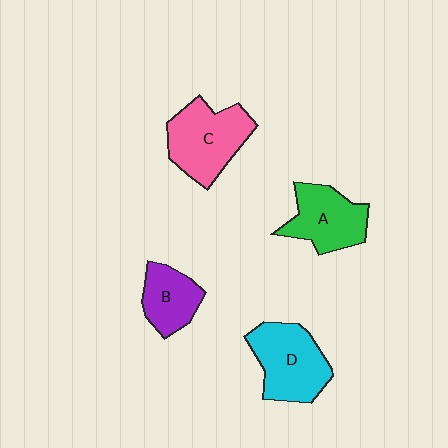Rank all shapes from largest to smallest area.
From largest to smallest: C (pink), D (cyan), A (green), B (purple).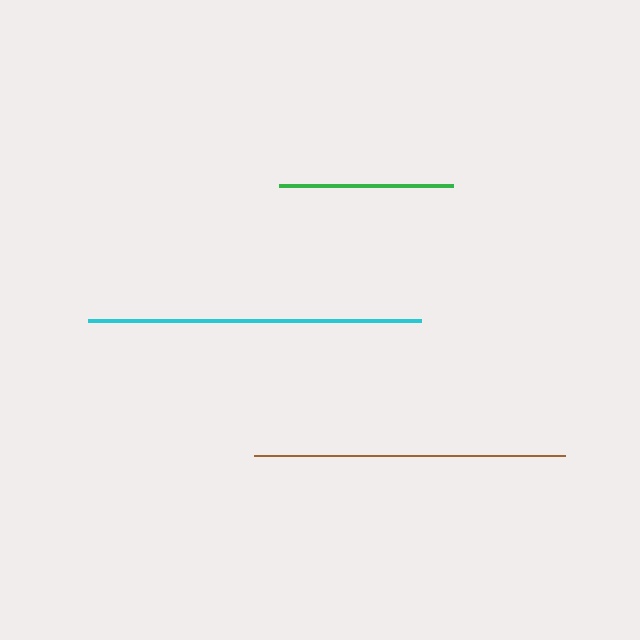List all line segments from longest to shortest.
From longest to shortest: cyan, brown, green.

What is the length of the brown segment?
The brown segment is approximately 311 pixels long.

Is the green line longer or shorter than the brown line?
The brown line is longer than the green line.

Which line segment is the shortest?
The green line is the shortest at approximately 174 pixels.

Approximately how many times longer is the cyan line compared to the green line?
The cyan line is approximately 1.9 times the length of the green line.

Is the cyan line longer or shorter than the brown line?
The cyan line is longer than the brown line.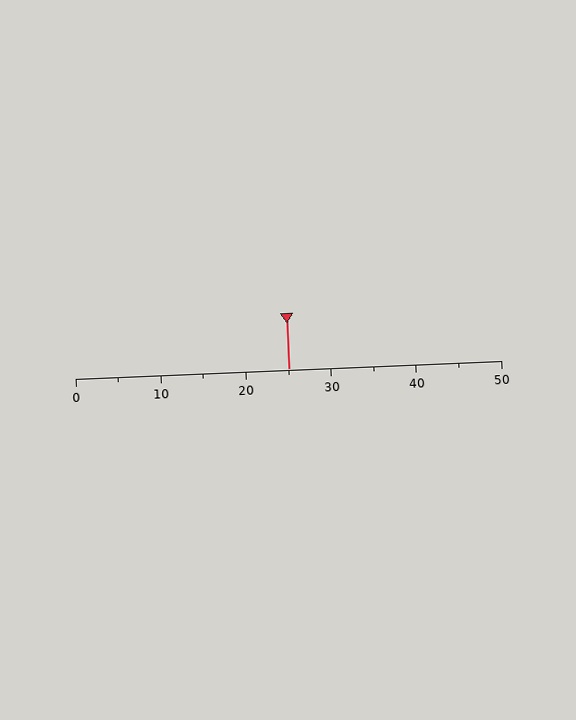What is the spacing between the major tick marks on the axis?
The major ticks are spaced 10 apart.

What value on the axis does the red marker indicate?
The marker indicates approximately 25.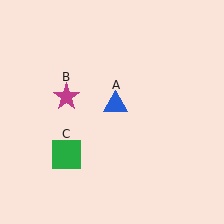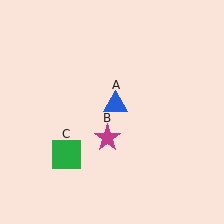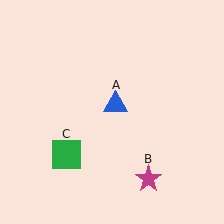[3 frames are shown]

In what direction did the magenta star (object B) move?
The magenta star (object B) moved down and to the right.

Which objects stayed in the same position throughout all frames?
Blue triangle (object A) and green square (object C) remained stationary.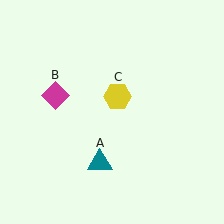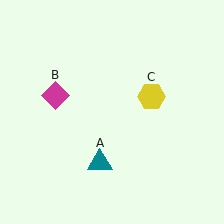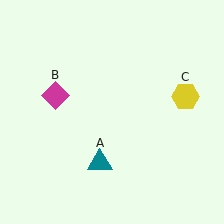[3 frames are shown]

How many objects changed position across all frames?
1 object changed position: yellow hexagon (object C).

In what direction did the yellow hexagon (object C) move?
The yellow hexagon (object C) moved right.